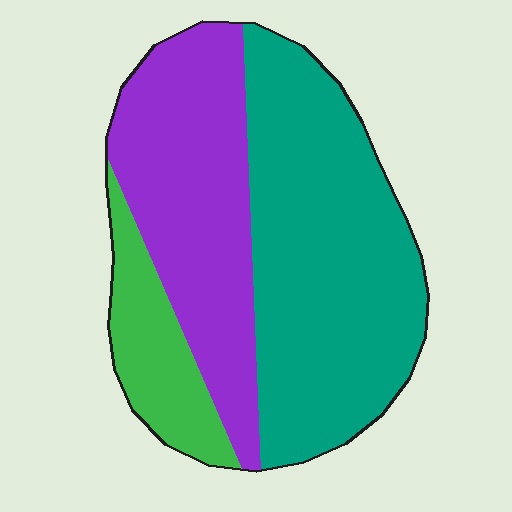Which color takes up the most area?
Teal, at roughly 50%.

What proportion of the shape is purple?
Purple takes up between a quarter and a half of the shape.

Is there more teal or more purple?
Teal.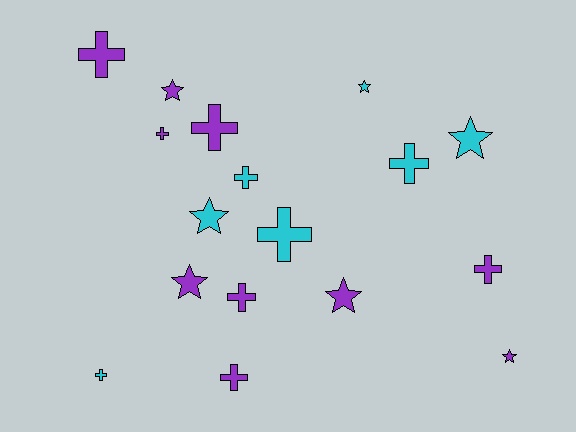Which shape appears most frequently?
Cross, with 10 objects.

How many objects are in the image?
There are 17 objects.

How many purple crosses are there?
There are 6 purple crosses.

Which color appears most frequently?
Purple, with 10 objects.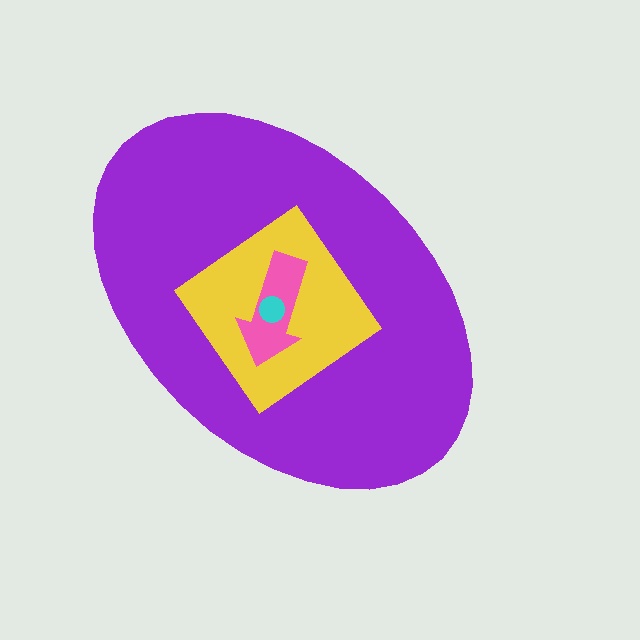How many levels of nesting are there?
4.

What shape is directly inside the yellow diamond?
The pink arrow.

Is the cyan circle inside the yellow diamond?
Yes.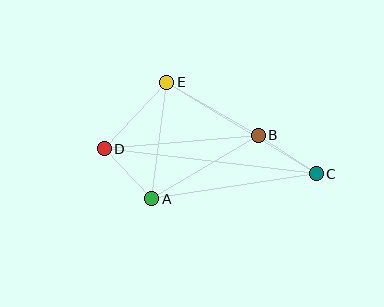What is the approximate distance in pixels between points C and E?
The distance between C and E is approximately 175 pixels.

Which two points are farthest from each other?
Points C and D are farthest from each other.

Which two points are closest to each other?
Points A and D are closest to each other.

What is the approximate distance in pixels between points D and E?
The distance between D and E is approximately 91 pixels.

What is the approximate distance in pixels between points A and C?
The distance between A and C is approximately 166 pixels.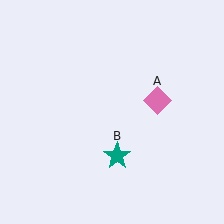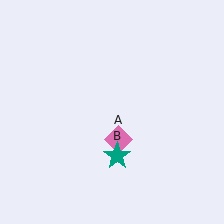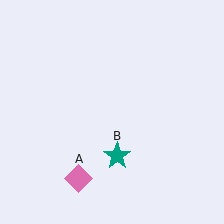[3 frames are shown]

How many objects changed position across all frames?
1 object changed position: pink diamond (object A).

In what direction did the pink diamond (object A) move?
The pink diamond (object A) moved down and to the left.